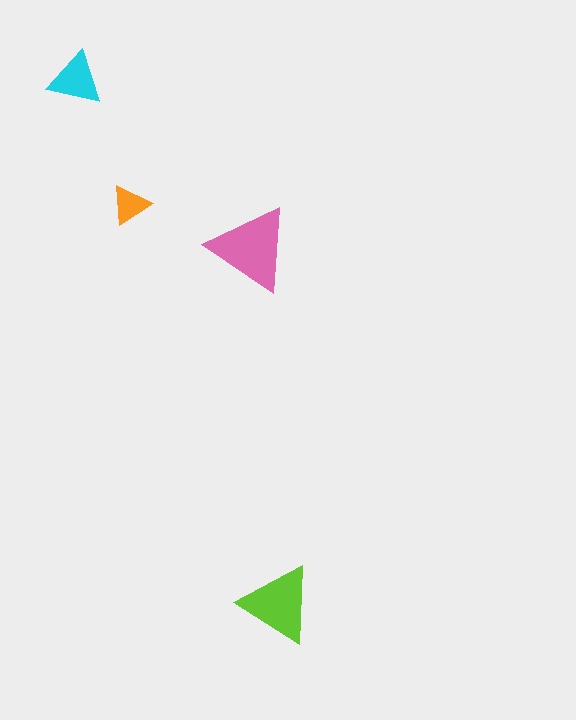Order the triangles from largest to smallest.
the pink one, the lime one, the cyan one, the orange one.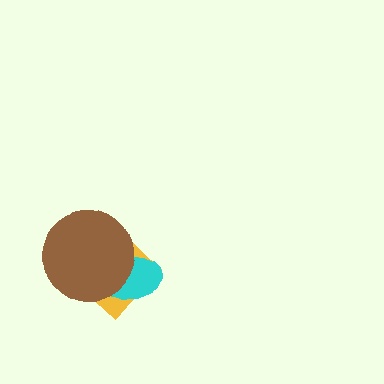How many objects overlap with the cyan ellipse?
2 objects overlap with the cyan ellipse.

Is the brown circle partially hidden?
No, no other shape covers it.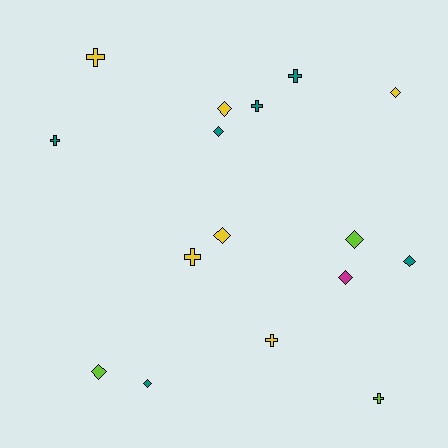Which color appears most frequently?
Teal, with 6 objects.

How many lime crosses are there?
There is 1 lime cross.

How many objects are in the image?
There are 16 objects.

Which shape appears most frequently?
Diamond, with 9 objects.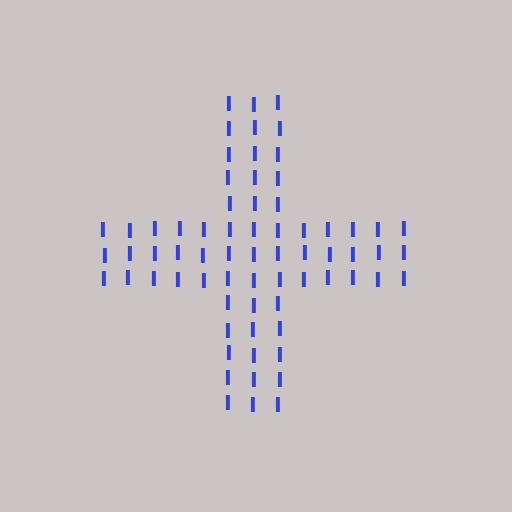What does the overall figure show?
The overall figure shows a cross.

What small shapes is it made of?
It is made of small letter I's.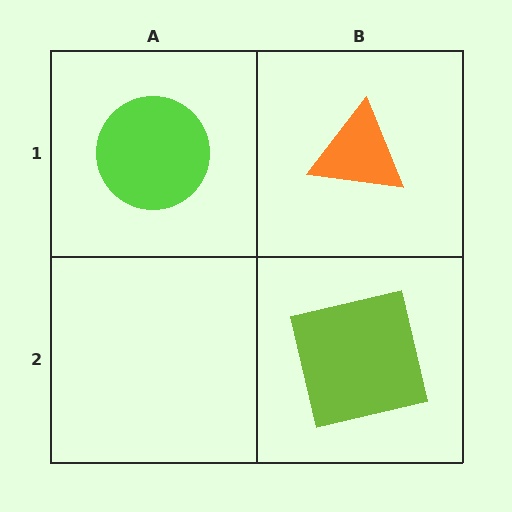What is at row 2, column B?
A lime square.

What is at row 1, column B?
An orange triangle.